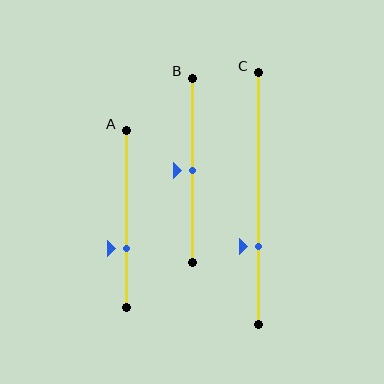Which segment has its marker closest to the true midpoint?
Segment B has its marker closest to the true midpoint.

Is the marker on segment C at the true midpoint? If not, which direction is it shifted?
No, the marker on segment C is shifted downward by about 19% of the segment length.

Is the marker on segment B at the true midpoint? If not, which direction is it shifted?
Yes, the marker on segment B is at the true midpoint.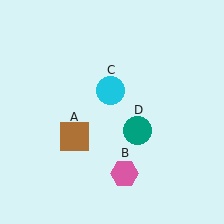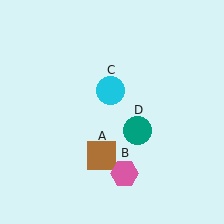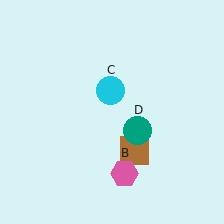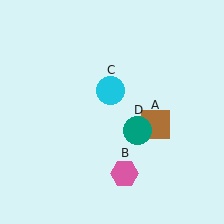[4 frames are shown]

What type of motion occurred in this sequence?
The brown square (object A) rotated counterclockwise around the center of the scene.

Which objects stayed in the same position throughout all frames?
Pink hexagon (object B) and cyan circle (object C) and teal circle (object D) remained stationary.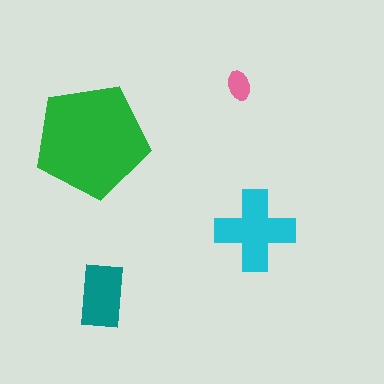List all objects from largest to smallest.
The green pentagon, the cyan cross, the teal rectangle, the pink ellipse.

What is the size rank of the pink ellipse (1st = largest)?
4th.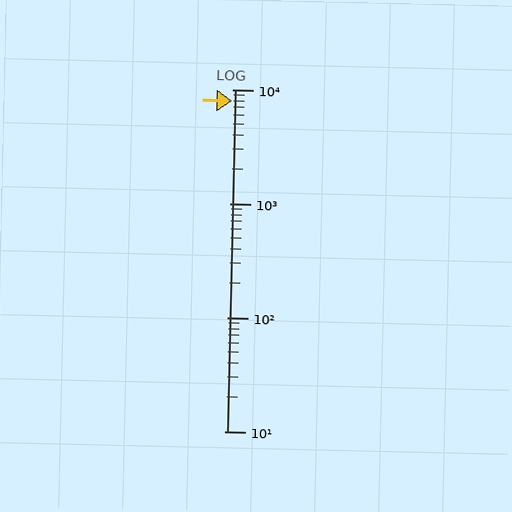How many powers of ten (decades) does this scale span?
The scale spans 3 decades, from 10 to 10000.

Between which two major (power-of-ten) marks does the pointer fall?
The pointer is between 1000 and 10000.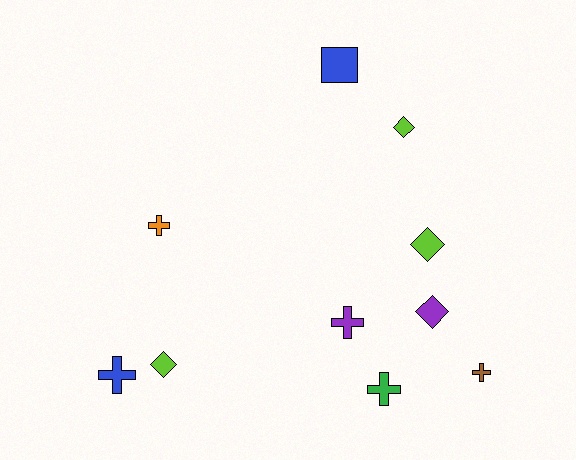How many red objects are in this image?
There are no red objects.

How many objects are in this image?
There are 10 objects.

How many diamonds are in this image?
There are 4 diamonds.